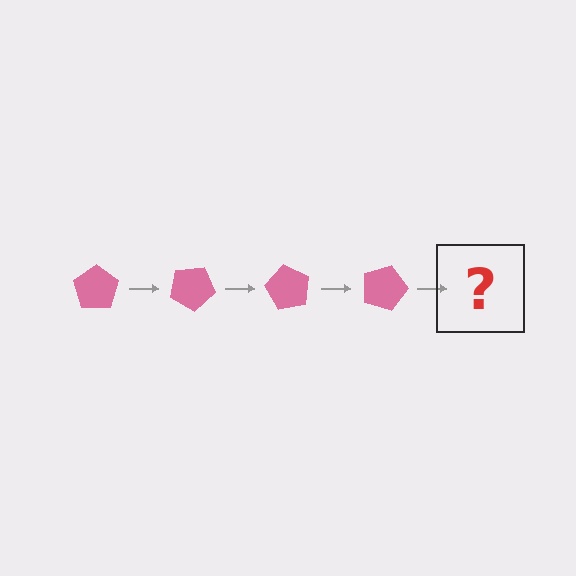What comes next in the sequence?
The next element should be a pink pentagon rotated 120 degrees.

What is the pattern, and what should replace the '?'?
The pattern is that the pentagon rotates 30 degrees each step. The '?' should be a pink pentagon rotated 120 degrees.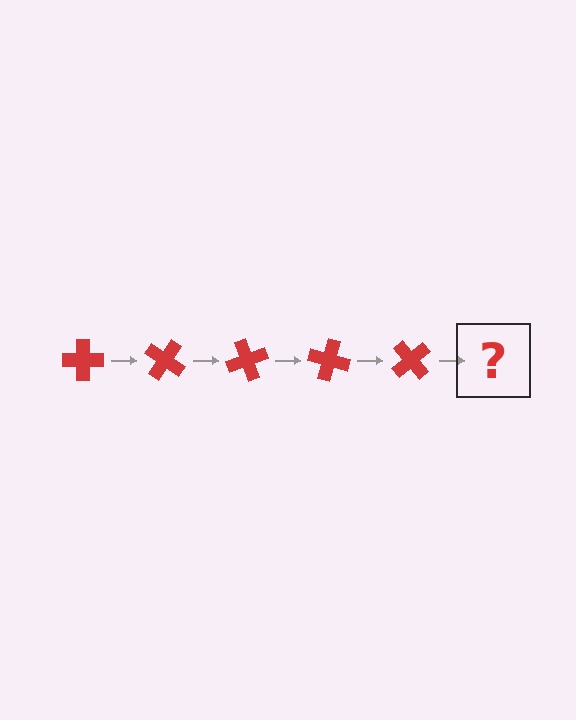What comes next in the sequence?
The next element should be a red cross rotated 175 degrees.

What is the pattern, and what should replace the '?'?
The pattern is that the cross rotates 35 degrees each step. The '?' should be a red cross rotated 175 degrees.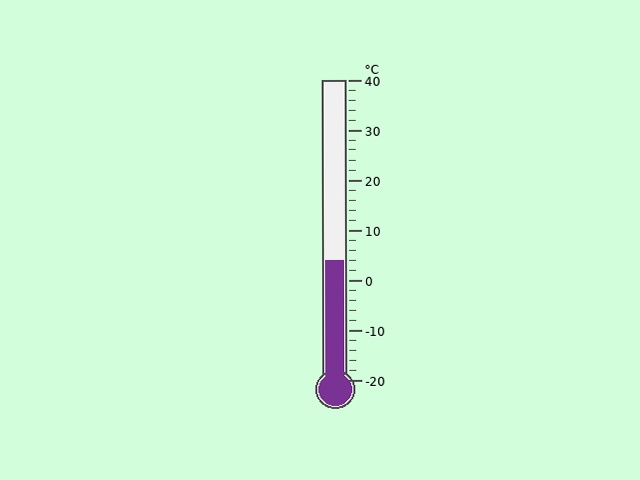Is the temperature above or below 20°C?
The temperature is below 20°C.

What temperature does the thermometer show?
The thermometer shows approximately 4°C.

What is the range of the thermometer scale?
The thermometer scale ranges from -20°C to 40°C.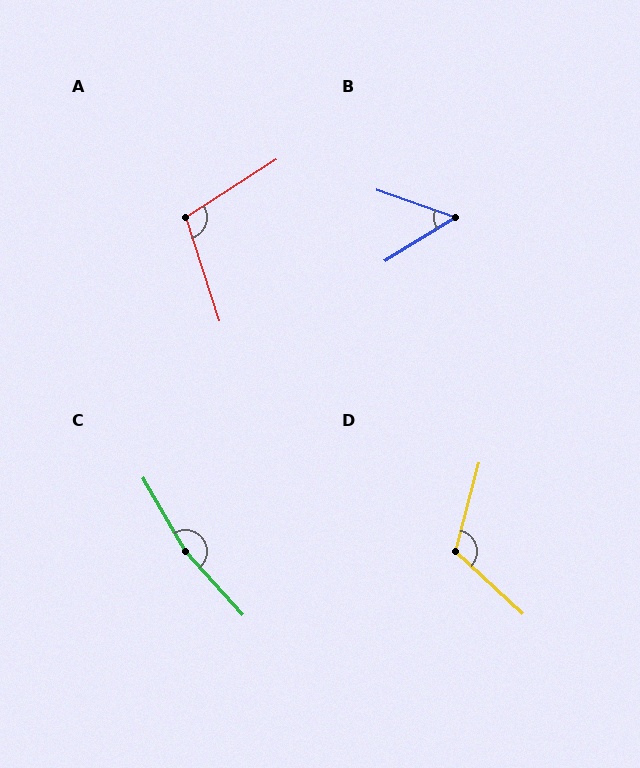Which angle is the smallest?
B, at approximately 51 degrees.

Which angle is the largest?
C, at approximately 168 degrees.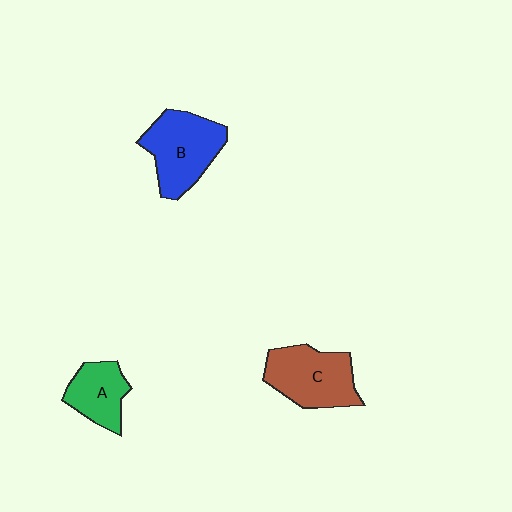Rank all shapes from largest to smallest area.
From largest to smallest: B (blue), C (brown), A (green).